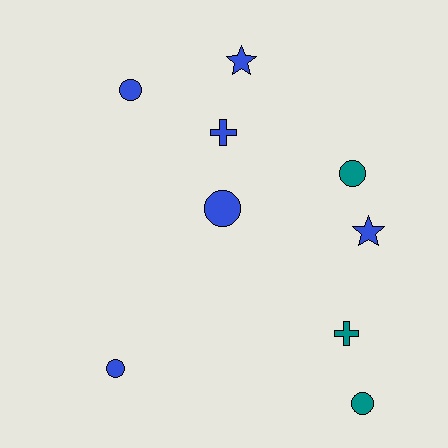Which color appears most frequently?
Blue, with 6 objects.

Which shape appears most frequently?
Circle, with 5 objects.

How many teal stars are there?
There are no teal stars.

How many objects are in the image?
There are 9 objects.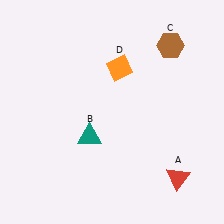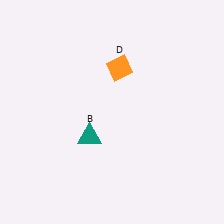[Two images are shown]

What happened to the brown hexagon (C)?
The brown hexagon (C) was removed in Image 2. It was in the top-right area of Image 1.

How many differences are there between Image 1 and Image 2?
There are 2 differences between the two images.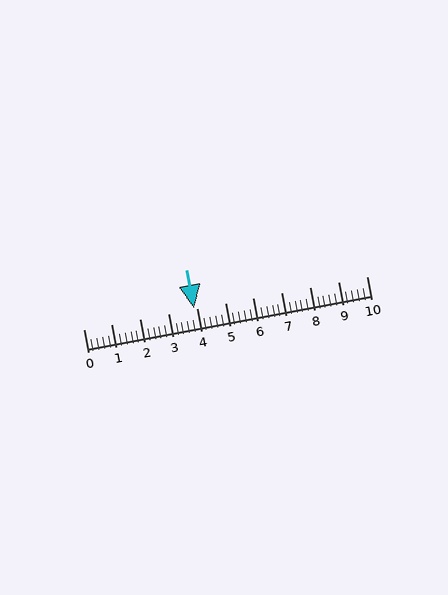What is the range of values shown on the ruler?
The ruler shows values from 0 to 10.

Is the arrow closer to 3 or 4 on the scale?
The arrow is closer to 4.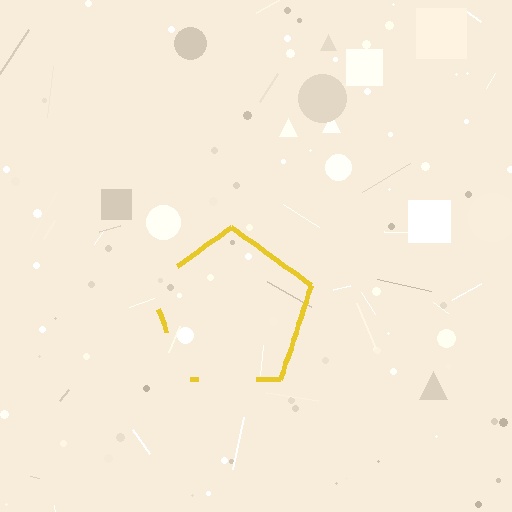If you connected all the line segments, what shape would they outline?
They would outline a pentagon.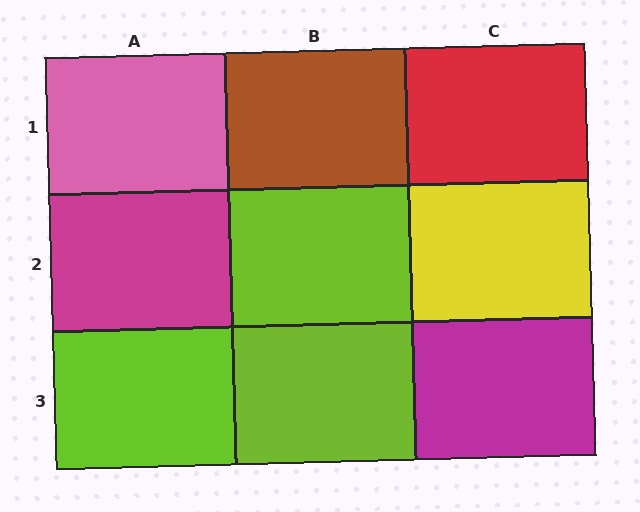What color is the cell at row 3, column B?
Lime.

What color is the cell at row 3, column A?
Lime.